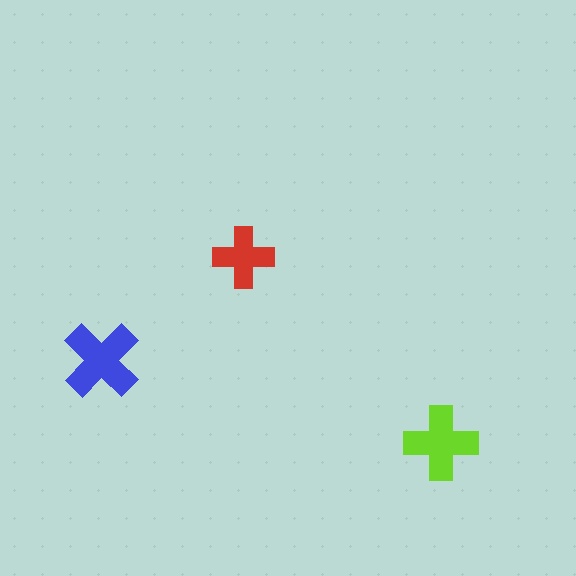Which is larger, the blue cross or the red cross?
The blue one.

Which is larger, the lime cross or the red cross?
The lime one.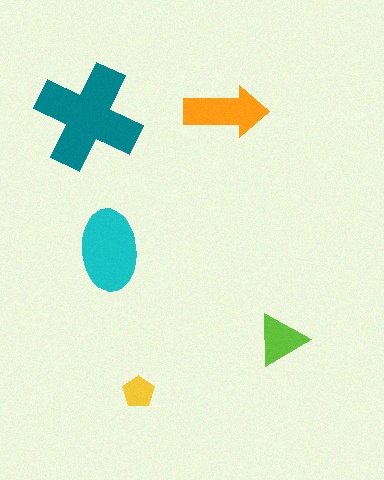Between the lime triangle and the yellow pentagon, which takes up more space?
The lime triangle.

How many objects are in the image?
There are 5 objects in the image.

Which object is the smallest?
The yellow pentagon.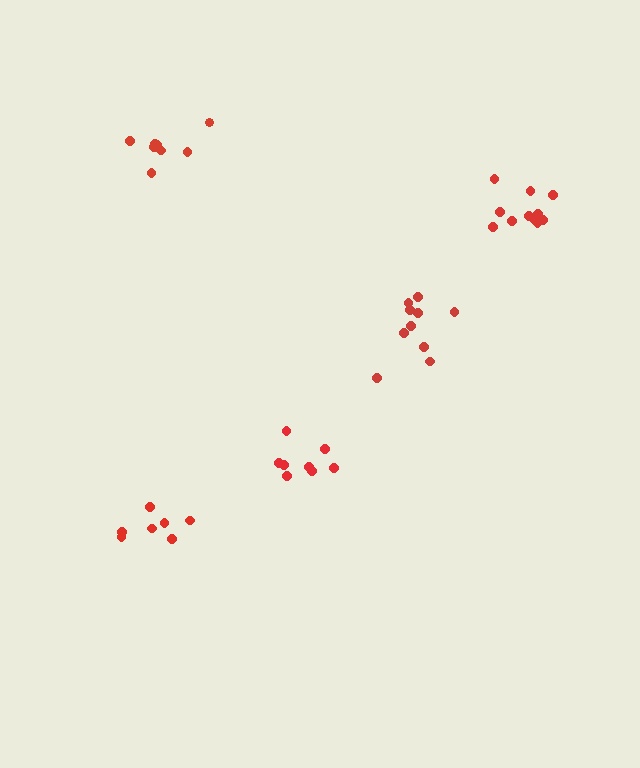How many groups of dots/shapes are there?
There are 5 groups.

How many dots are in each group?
Group 1: 10 dots, Group 2: 8 dots, Group 3: 8 dots, Group 4: 11 dots, Group 5: 7 dots (44 total).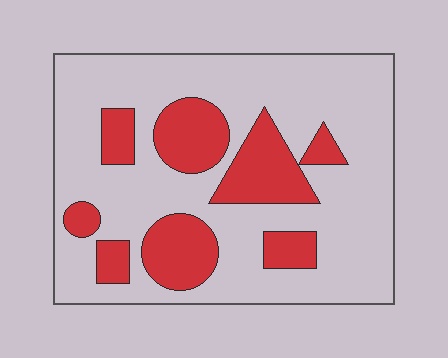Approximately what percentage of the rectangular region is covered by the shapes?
Approximately 25%.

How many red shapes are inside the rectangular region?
8.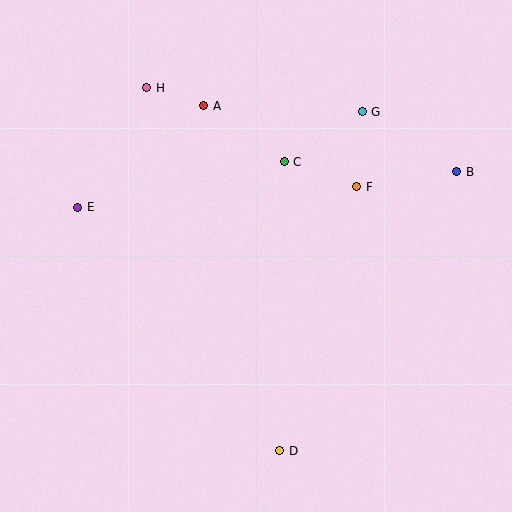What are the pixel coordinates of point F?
Point F is at (357, 187).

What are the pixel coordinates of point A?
Point A is at (204, 106).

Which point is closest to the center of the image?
Point C at (284, 162) is closest to the center.